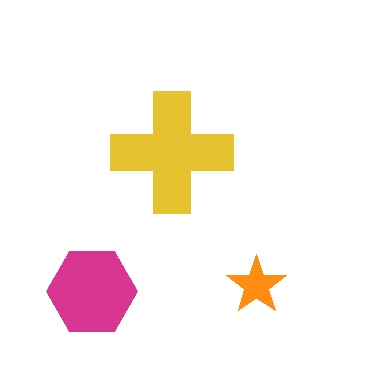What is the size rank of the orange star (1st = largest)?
3rd.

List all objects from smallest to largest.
The orange star, the magenta hexagon, the yellow cross.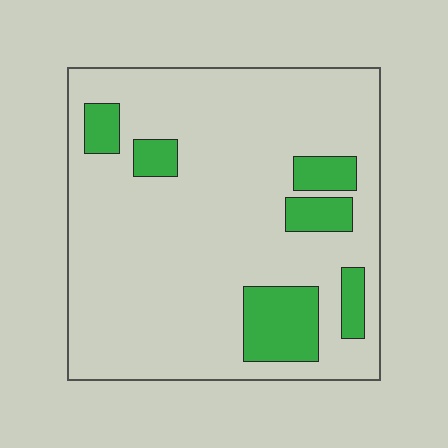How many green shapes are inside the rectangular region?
6.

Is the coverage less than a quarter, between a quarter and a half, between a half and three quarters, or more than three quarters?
Less than a quarter.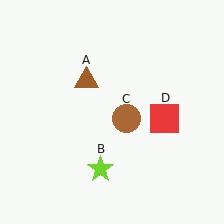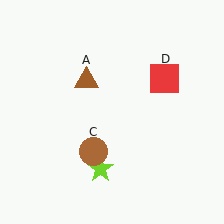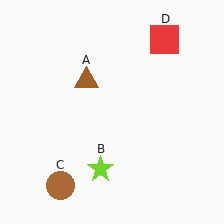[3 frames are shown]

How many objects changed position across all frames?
2 objects changed position: brown circle (object C), red square (object D).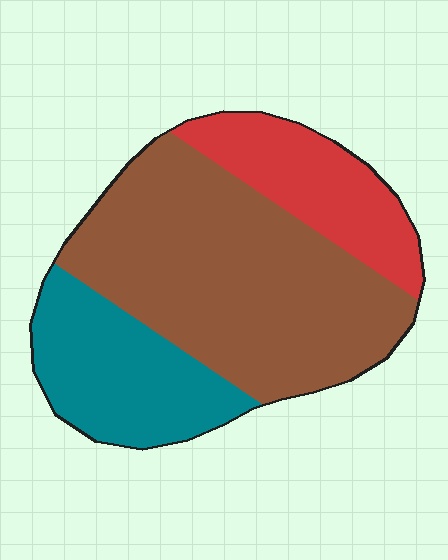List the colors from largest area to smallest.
From largest to smallest: brown, teal, red.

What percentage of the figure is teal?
Teal covers about 25% of the figure.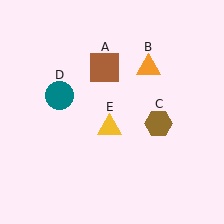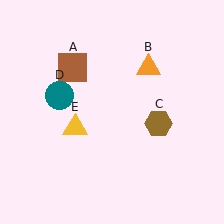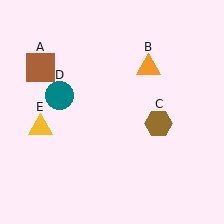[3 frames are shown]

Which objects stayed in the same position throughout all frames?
Orange triangle (object B) and brown hexagon (object C) and teal circle (object D) remained stationary.